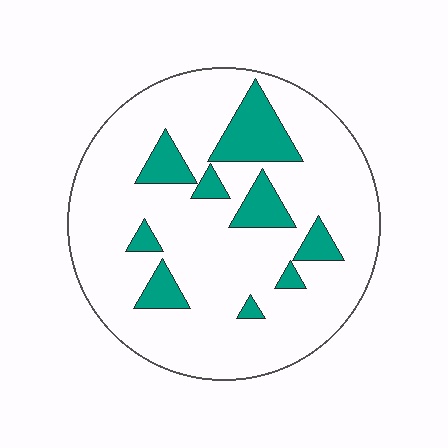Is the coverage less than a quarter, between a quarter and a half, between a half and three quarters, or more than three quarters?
Less than a quarter.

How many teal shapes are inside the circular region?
9.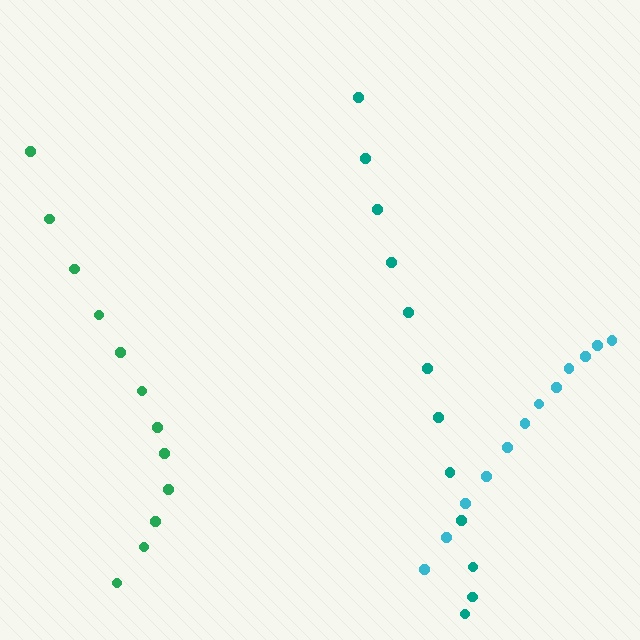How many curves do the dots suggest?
There are 3 distinct paths.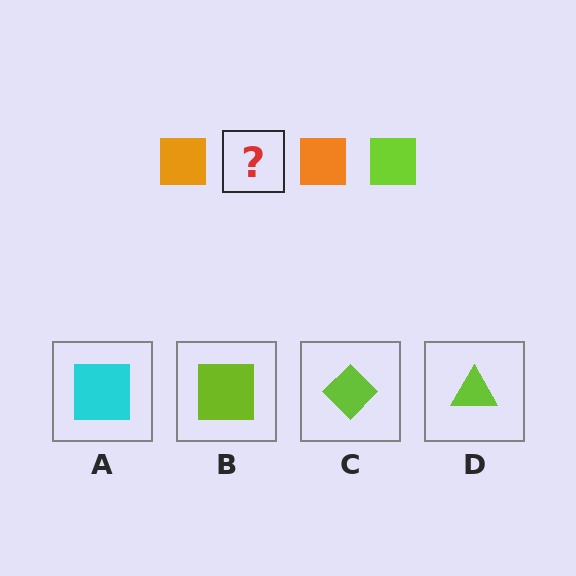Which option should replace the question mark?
Option B.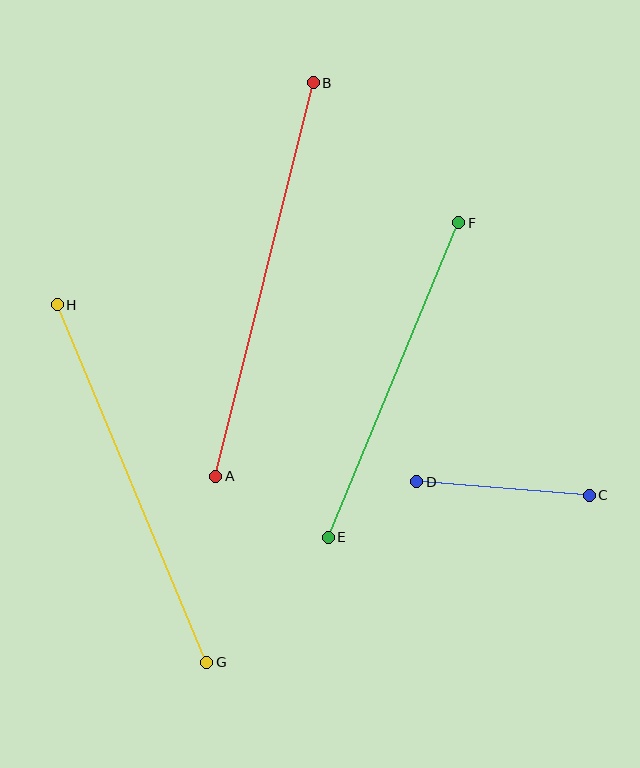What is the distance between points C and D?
The distance is approximately 173 pixels.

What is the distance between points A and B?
The distance is approximately 405 pixels.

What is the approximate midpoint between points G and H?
The midpoint is at approximately (132, 483) pixels.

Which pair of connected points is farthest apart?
Points A and B are farthest apart.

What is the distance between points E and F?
The distance is approximately 341 pixels.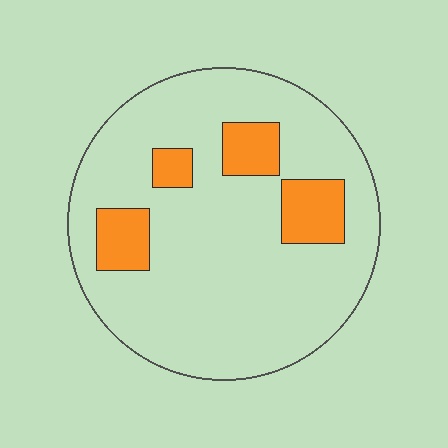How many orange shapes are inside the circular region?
4.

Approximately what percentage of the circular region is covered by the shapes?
Approximately 15%.